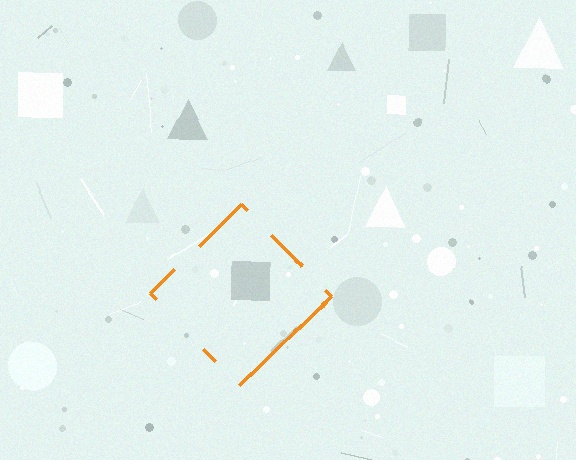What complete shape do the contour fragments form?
The contour fragments form a diamond.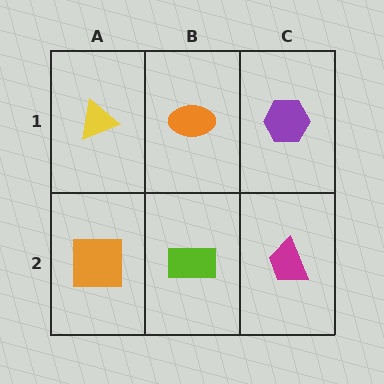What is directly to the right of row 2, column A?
A lime rectangle.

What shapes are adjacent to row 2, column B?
An orange ellipse (row 1, column B), an orange square (row 2, column A), a magenta trapezoid (row 2, column C).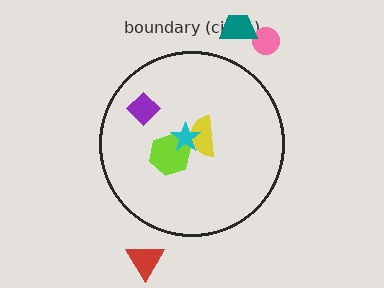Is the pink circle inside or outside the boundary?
Outside.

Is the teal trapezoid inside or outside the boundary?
Outside.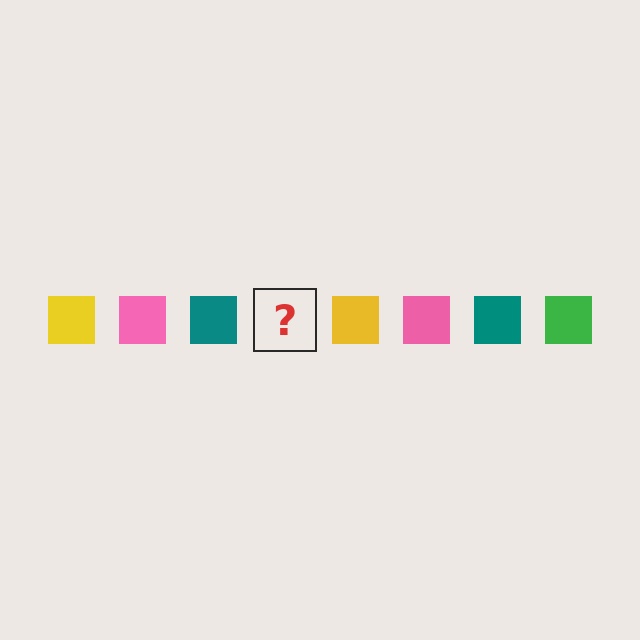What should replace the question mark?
The question mark should be replaced with a green square.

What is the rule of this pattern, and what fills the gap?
The rule is that the pattern cycles through yellow, pink, teal, green squares. The gap should be filled with a green square.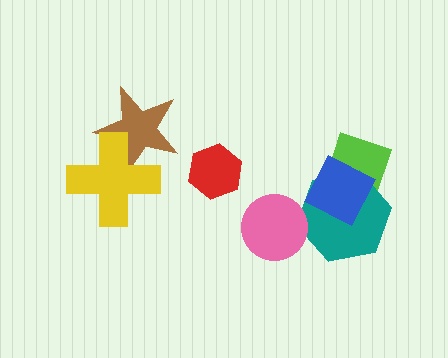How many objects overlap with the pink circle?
1 object overlaps with the pink circle.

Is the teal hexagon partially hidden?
Yes, it is partially covered by another shape.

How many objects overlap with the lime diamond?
2 objects overlap with the lime diamond.